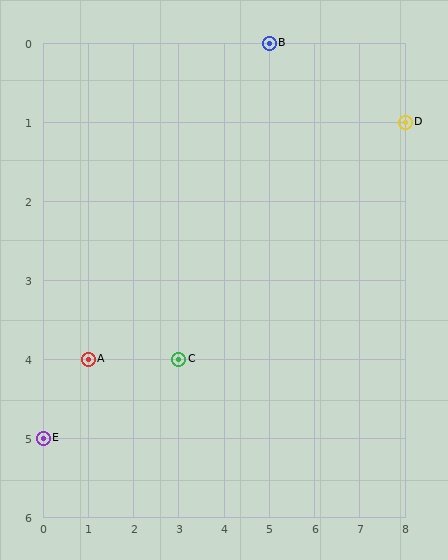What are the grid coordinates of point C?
Point C is at grid coordinates (3, 4).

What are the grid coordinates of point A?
Point A is at grid coordinates (1, 4).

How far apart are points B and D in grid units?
Points B and D are 3 columns and 1 row apart (about 3.2 grid units diagonally).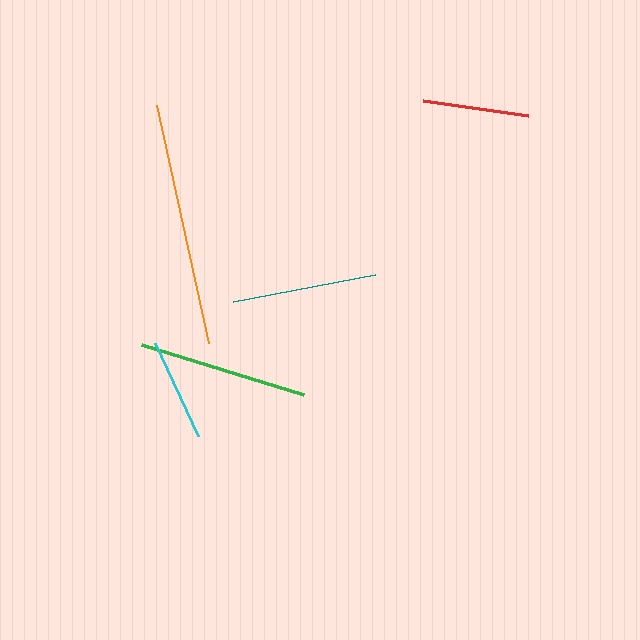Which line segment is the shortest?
The cyan line is the shortest at approximately 103 pixels.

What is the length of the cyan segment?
The cyan segment is approximately 103 pixels long.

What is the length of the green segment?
The green segment is approximately 170 pixels long.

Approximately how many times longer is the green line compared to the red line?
The green line is approximately 1.6 times the length of the red line.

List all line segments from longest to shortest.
From longest to shortest: orange, green, teal, red, cyan.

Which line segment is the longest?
The orange line is the longest at approximately 244 pixels.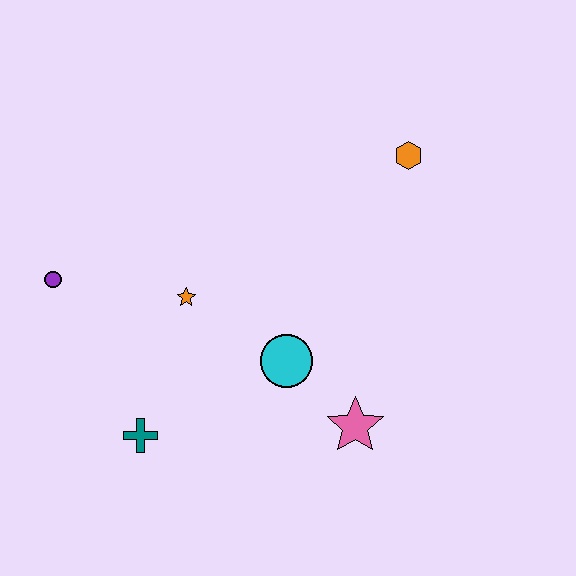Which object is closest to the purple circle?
The orange star is closest to the purple circle.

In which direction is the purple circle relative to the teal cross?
The purple circle is above the teal cross.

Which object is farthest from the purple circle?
The orange hexagon is farthest from the purple circle.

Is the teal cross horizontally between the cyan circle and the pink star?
No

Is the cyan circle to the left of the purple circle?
No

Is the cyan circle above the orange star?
No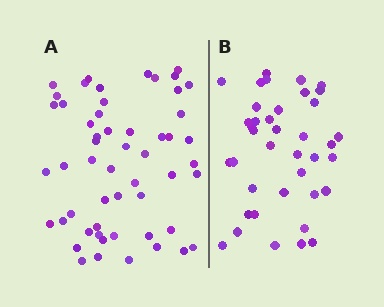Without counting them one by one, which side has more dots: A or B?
Region A (the left region) has more dots.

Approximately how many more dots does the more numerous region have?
Region A has approximately 15 more dots than region B.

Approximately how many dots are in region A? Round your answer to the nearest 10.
About 50 dots. (The exact count is 54, which rounds to 50.)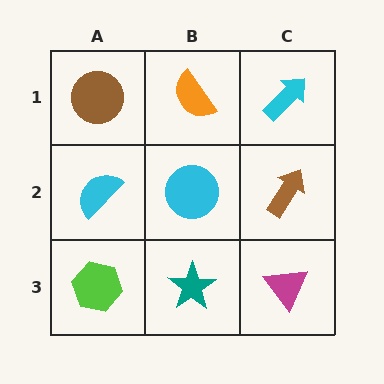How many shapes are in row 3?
3 shapes.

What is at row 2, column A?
A cyan semicircle.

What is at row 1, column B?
An orange semicircle.